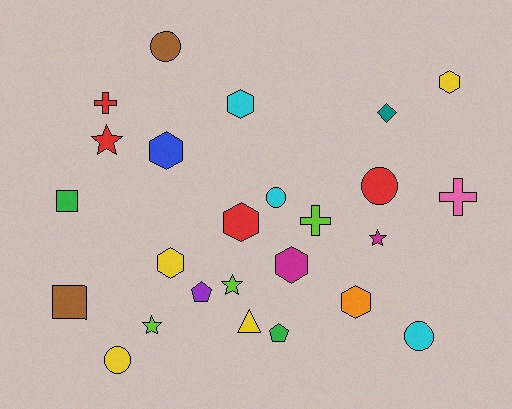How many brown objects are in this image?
There are 2 brown objects.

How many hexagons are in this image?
There are 7 hexagons.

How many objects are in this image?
There are 25 objects.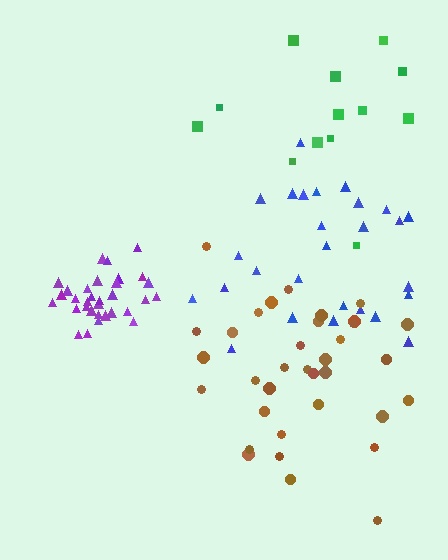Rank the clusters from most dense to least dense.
purple, brown, blue, green.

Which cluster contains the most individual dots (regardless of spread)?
Brown (35).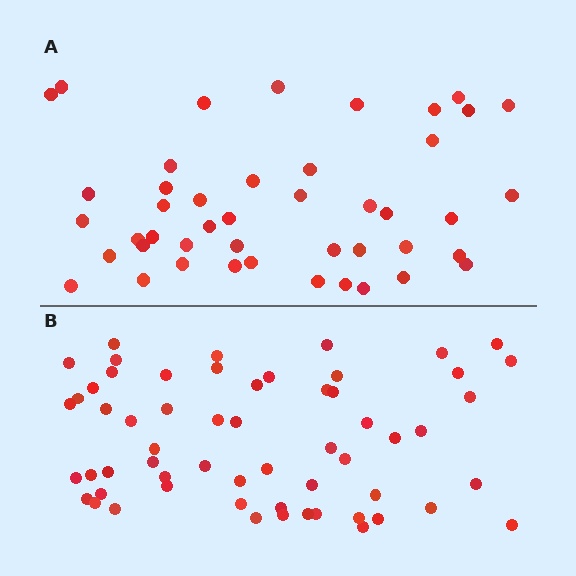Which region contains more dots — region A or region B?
Region B (the bottom region) has more dots.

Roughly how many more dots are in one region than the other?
Region B has approximately 15 more dots than region A.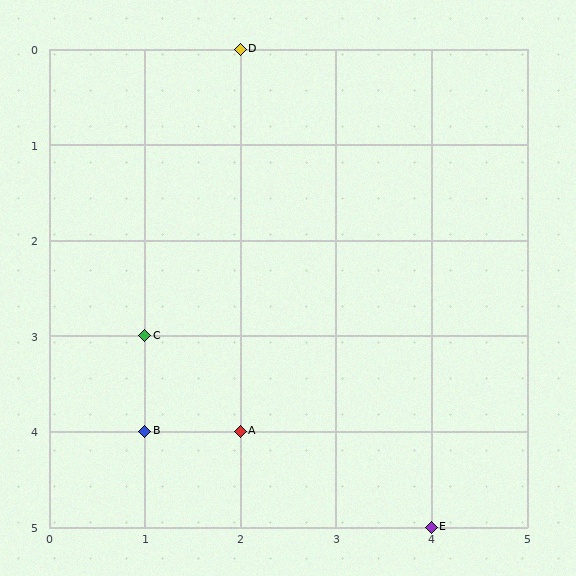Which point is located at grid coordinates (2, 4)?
Point A is at (2, 4).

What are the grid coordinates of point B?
Point B is at grid coordinates (1, 4).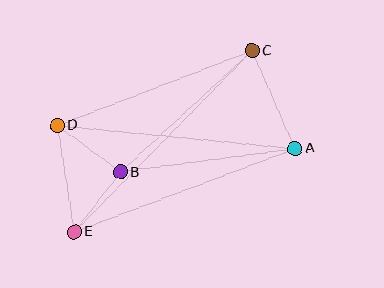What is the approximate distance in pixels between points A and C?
The distance between A and C is approximately 107 pixels.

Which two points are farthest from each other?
Points C and E are farthest from each other.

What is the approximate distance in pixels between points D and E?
The distance between D and E is approximately 108 pixels.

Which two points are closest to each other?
Points B and E are closest to each other.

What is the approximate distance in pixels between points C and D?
The distance between C and D is approximately 208 pixels.